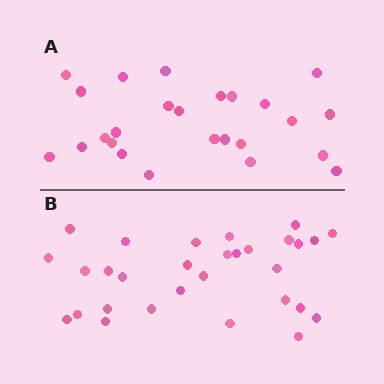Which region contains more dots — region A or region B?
Region B (the bottom region) has more dots.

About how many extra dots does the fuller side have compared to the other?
Region B has about 5 more dots than region A.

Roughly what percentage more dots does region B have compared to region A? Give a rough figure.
About 20% more.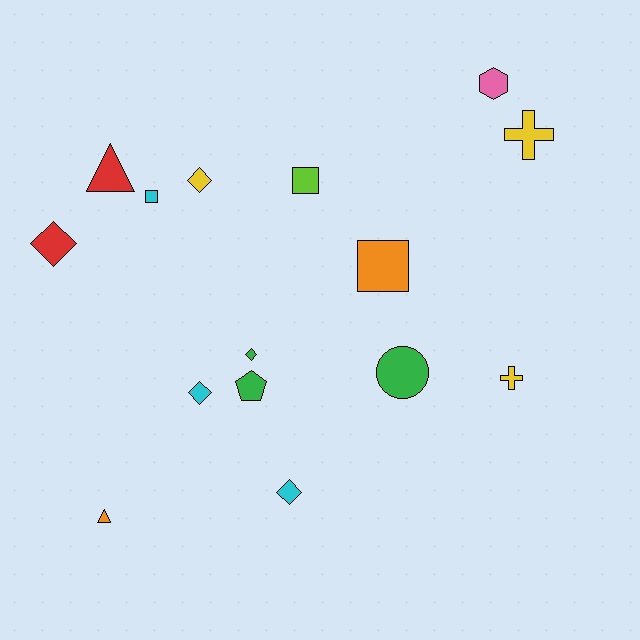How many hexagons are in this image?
There is 1 hexagon.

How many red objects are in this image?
There are 2 red objects.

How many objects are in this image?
There are 15 objects.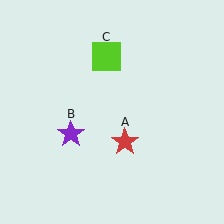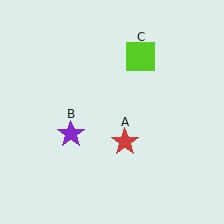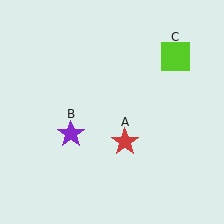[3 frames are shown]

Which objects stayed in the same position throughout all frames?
Red star (object A) and purple star (object B) remained stationary.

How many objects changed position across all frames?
1 object changed position: lime square (object C).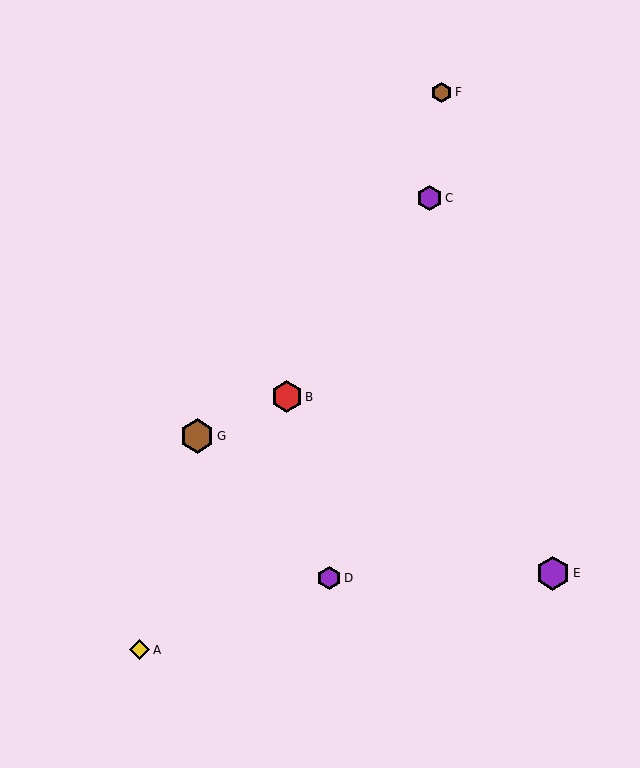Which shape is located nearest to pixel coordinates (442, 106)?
The brown hexagon (labeled F) at (442, 92) is nearest to that location.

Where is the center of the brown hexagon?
The center of the brown hexagon is at (442, 92).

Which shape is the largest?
The purple hexagon (labeled E) is the largest.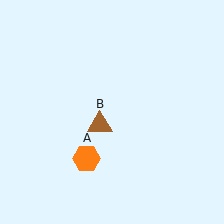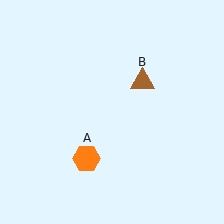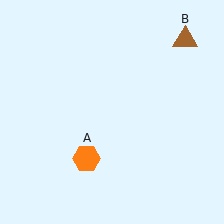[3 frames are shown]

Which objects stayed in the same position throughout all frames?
Orange hexagon (object A) remained stationary.